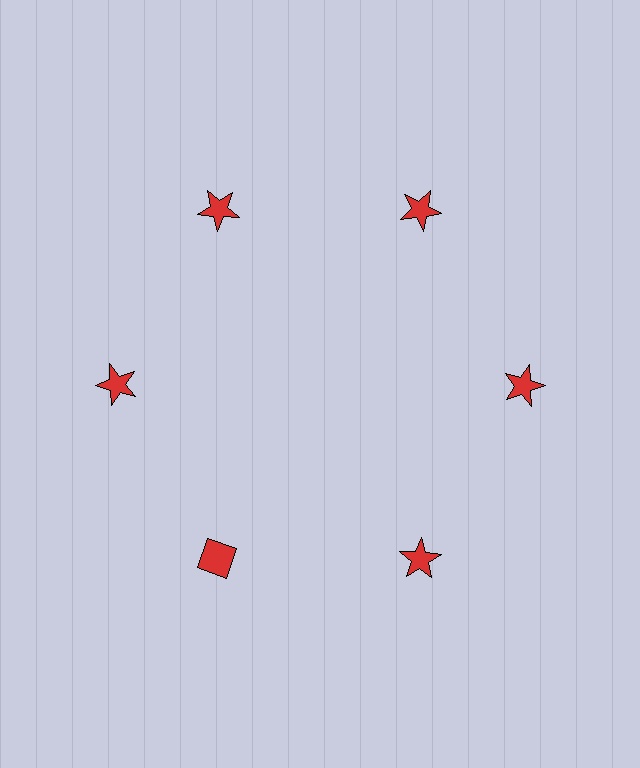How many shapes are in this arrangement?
There are 6 shapes arranged in a ring pattern.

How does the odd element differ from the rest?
It has a different shape: diamond instead of star.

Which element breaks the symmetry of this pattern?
The red diamond at roughly the 7 o'clock position breaks the symmetry. All other shapes are red stars.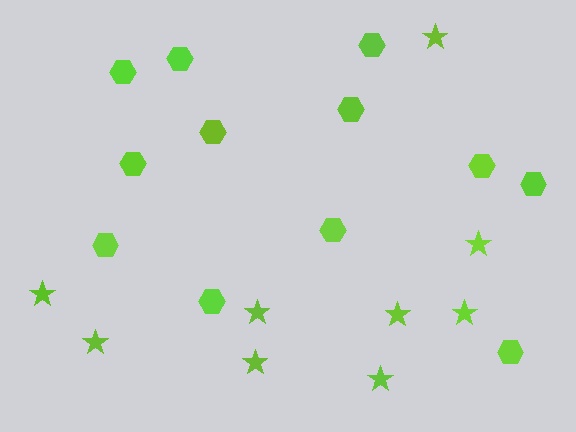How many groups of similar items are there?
There are 2 groups: one group of hexagons (12) and one group of stars (9).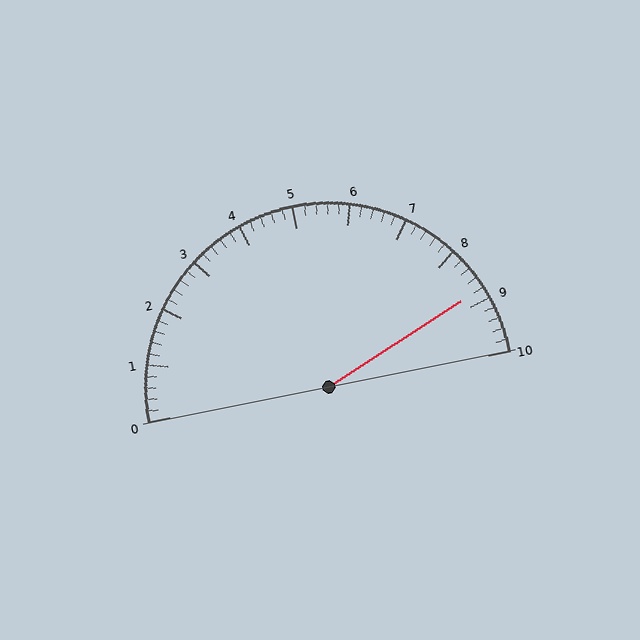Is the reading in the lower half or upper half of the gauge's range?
The reading is in the upper half of the range (0 to 10).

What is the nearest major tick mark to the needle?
The nearest major tick mark is 9.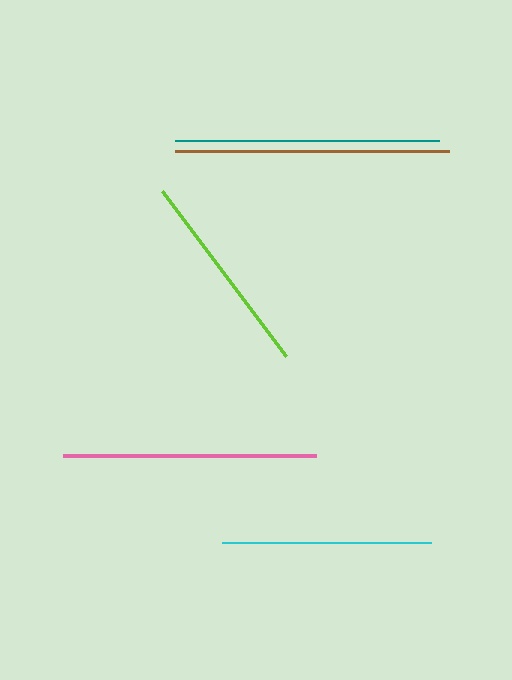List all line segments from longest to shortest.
From longest to shortest: brown, teal, pink, cyan, lime.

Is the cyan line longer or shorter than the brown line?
The brown line is longer than the cyan line.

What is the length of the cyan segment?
The cyan segment is approximately 209 pixels long.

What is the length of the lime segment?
The lime segment is approximately 206 pixels long.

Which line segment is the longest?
The brown line is the longest at approximately 274 pixels.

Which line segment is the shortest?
The lime line is the shortest at approximately 206 pixels.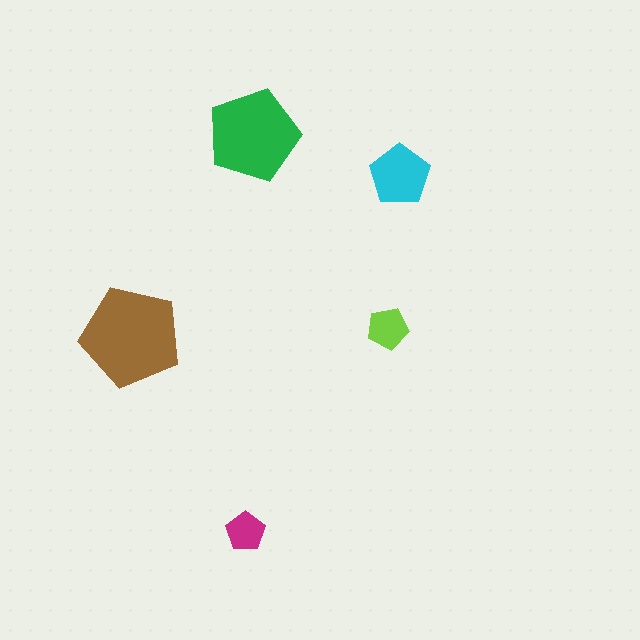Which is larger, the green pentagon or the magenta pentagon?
The green one.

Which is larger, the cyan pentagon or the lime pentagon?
The cyan one.